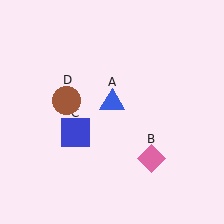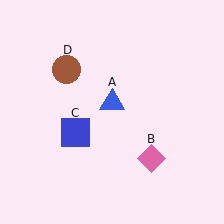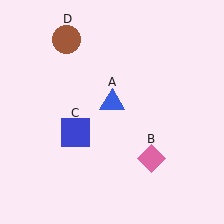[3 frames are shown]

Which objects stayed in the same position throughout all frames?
Blue triangle (object A) and pink diamond (object B) and blue square (object C) remained stationary.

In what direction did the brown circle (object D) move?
The brown circle (object D) moved up.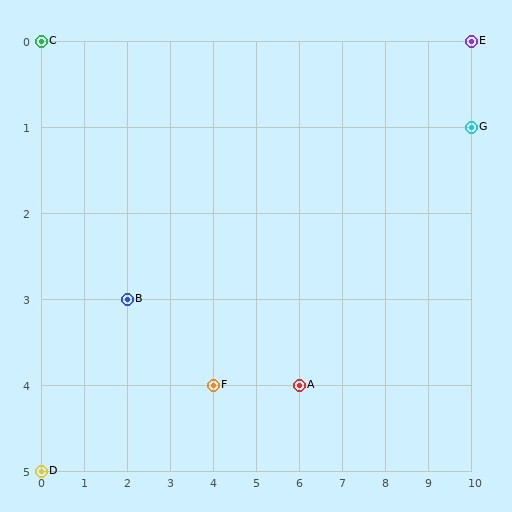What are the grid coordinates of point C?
Point C is at grid coordinates (0, 0).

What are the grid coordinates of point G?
Point G is at grid coordinates (10, 1).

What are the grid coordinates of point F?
Point F is at grid coordinates (4, 4).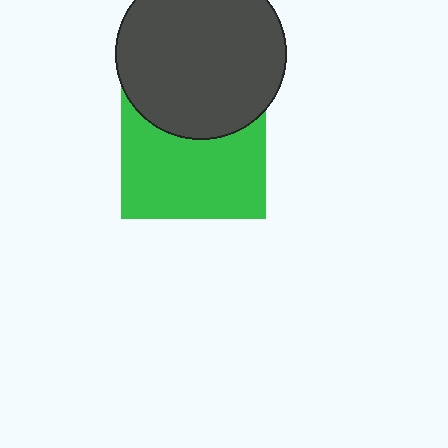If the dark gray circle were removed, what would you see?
You would see the complete green square.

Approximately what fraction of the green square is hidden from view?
Roughly 37% of the green square is hidden behind the dark gray circle.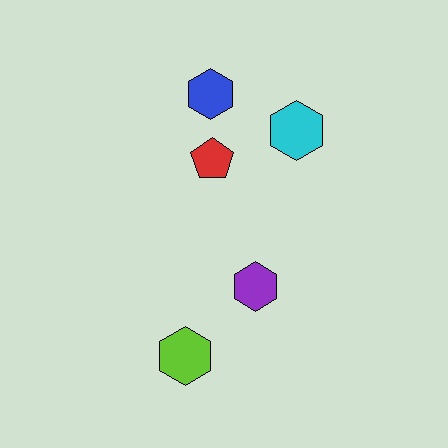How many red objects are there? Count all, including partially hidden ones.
There is 1 red object.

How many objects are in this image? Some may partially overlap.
There are 5 objects.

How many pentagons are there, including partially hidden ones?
There is 1 pentagon.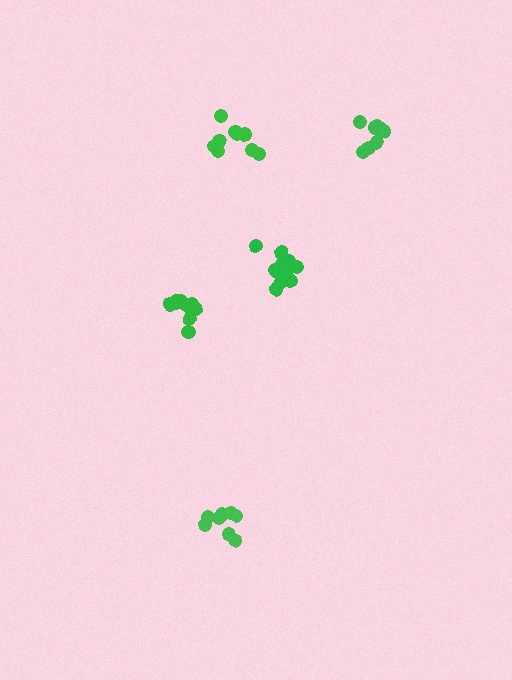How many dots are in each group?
Group 1: 8 dots, Group 2: 10 dots, Group 3: 9 dots, Group 4: 9 dots, Group 5: 13 dots (49 total).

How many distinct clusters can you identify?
There are 5 distinct clusters.